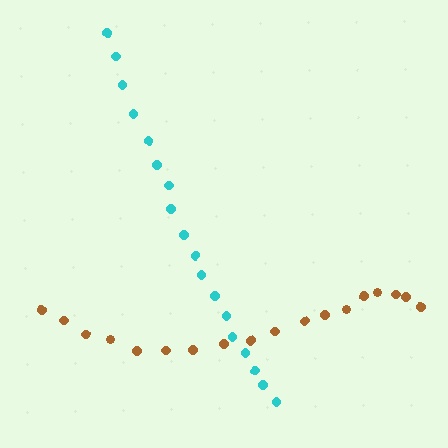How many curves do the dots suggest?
There are 2 distinct paths.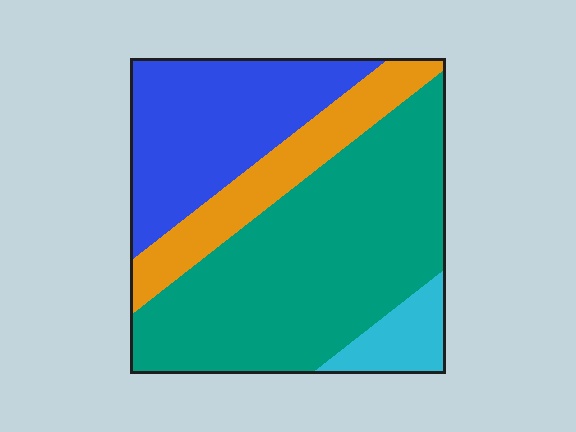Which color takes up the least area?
Cyan, at roughly 5%.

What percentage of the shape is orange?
Orange covers around 15% of the shape.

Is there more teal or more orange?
Teal.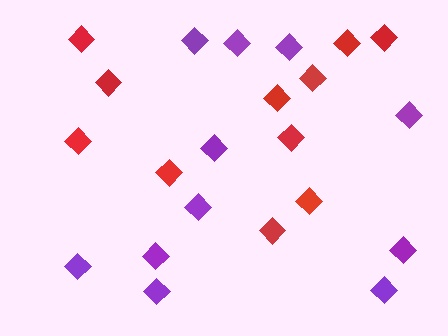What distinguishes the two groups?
There are 2 groups: one group of red diamonds (11) and one group of purple diamonds (11).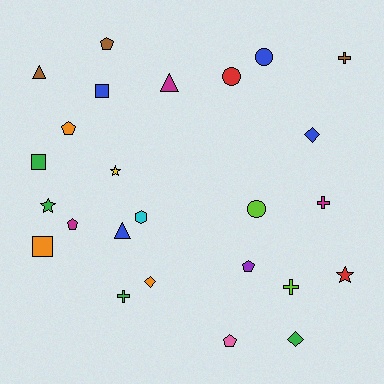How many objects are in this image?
There are 25 objects.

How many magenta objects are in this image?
There are 3 magenta objects.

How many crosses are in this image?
There are 4 crosses.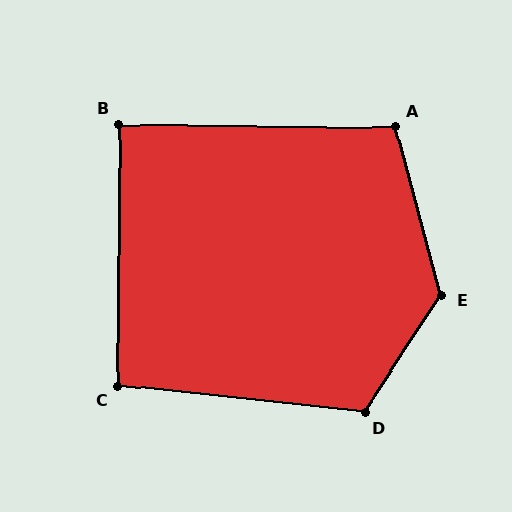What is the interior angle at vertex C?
Approximately 95 degrees (obtuse).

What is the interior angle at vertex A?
Approximately 106 degrees (obtuse).